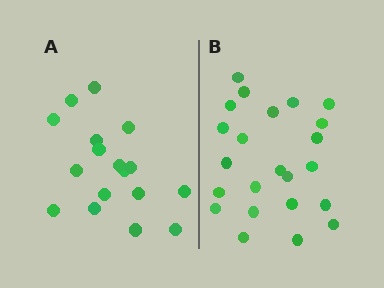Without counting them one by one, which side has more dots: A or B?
Region B (the right region) has more dots.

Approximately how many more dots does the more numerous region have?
Region B has about 6 more dots than region A.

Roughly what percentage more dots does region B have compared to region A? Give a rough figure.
About 35% more.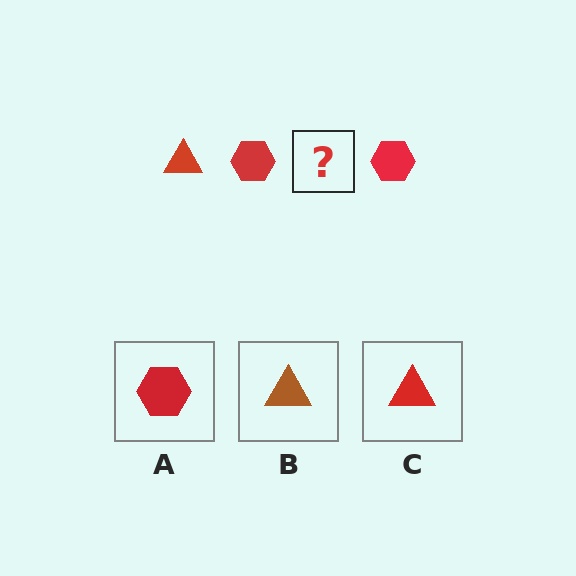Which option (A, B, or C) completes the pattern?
C.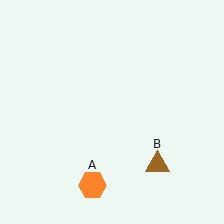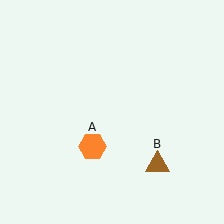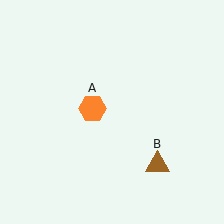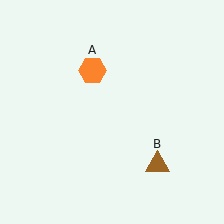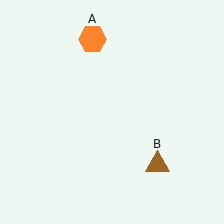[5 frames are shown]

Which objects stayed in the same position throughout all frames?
Brown triangle (object B) remained stationary.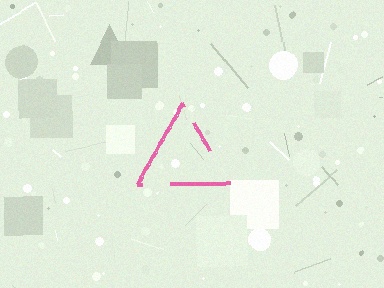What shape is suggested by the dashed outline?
The dashed outline suggests a triangle.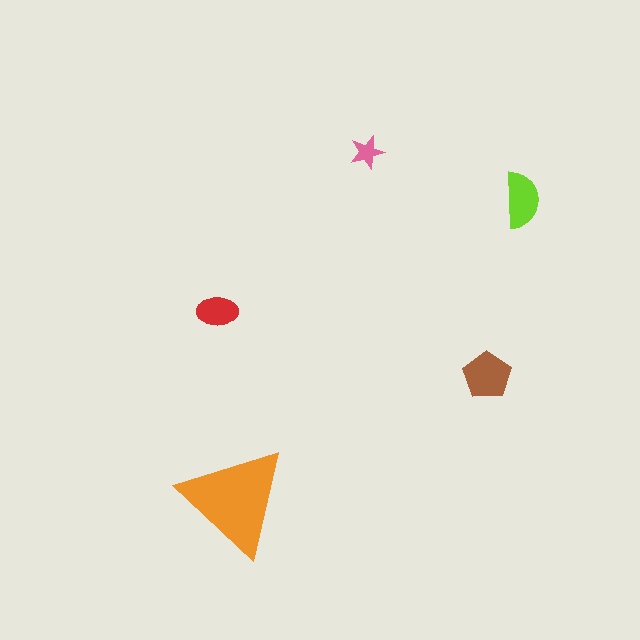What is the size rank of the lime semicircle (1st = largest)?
3rd.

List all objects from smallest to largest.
The pink star, the red ellipse, the lime semicircle, the brown pentagon, the orange triangle.